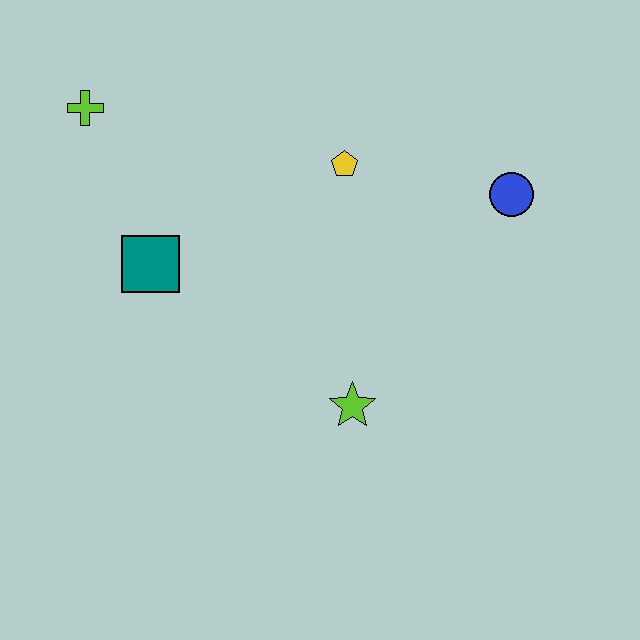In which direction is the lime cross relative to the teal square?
The lime cross is above the teal square.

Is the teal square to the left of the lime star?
Yes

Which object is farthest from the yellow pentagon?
The lime cross is farthest from the yellow pentagon.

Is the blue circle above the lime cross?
No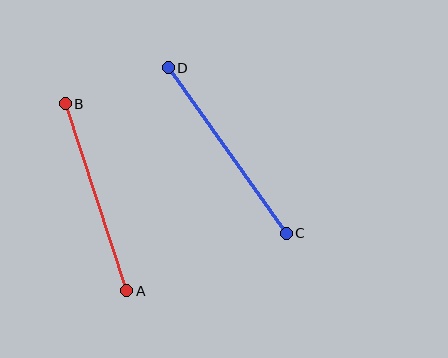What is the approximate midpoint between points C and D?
The midpoint is at approximately (227, 150) pixels.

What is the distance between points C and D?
The distance is approximately 203 pixels.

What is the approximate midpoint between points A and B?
The midpoint is at approximately (96, 197) pixels.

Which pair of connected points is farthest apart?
Points C and D are farthest apart.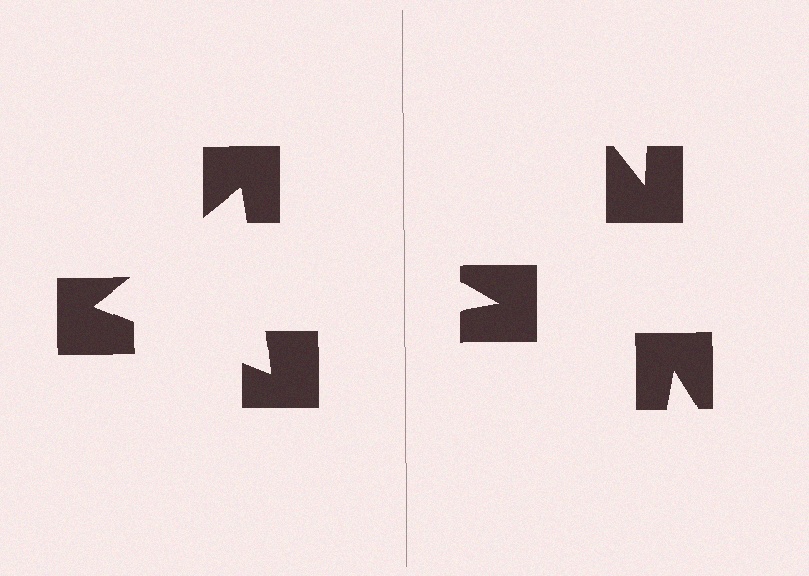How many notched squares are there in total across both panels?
6 — 3 on each side.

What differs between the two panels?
The notched squares are positioned identically on both sides; only the wedge orientations differ. On the left they align to a triangle; on the right they are misaligned.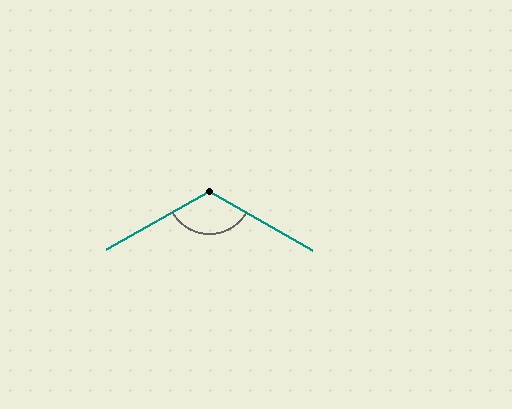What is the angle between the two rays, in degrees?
Approximately 121 degrees.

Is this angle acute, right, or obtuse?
It is obtuse.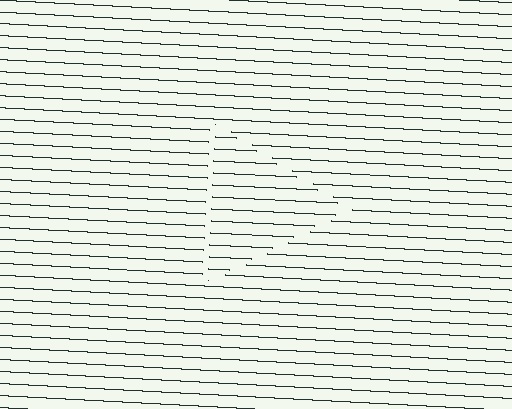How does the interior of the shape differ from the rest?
The interior of the shape contains the same grating, shifted by half a period — the contour is defined by the phase discontinuity where line-ends from the inner and outer gratings abut.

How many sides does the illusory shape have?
3 sides — the line-ends trace a triangle.